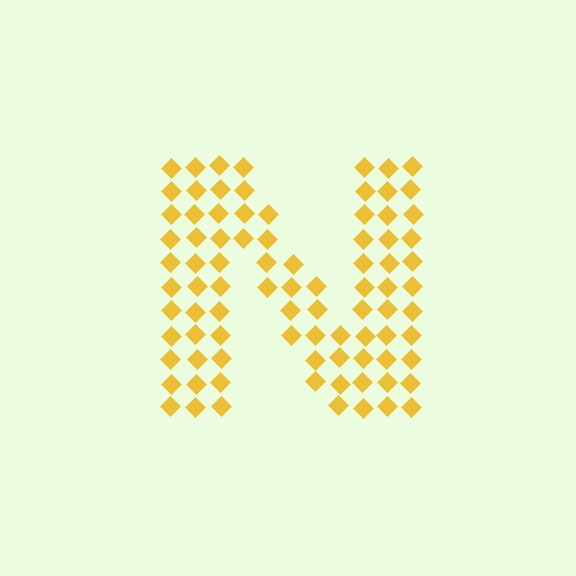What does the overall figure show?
The overall figure shows the letter N.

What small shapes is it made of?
It is made of small diamonds.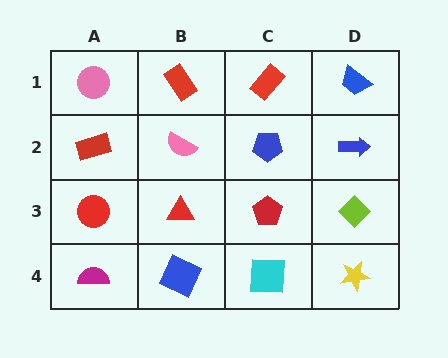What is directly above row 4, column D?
A lime diamond.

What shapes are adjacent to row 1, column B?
A pink semicircle (row 2, column B), a pink circle (row 1, column A), a red rectangle (row 1, column C).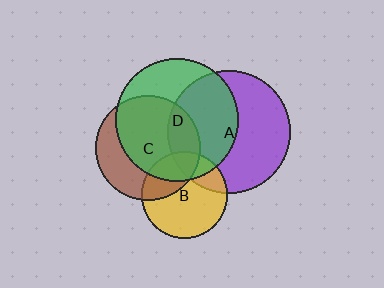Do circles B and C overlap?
Yes.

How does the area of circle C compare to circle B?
Approximately 1.5 times.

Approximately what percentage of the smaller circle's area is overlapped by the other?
Approximately 30%.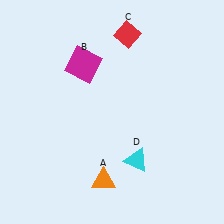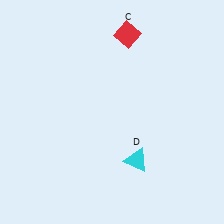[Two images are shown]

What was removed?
The orange triangle (A), the magenta square (B) were removed in Image 2.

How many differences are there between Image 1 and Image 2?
There are 2 differences between the two images.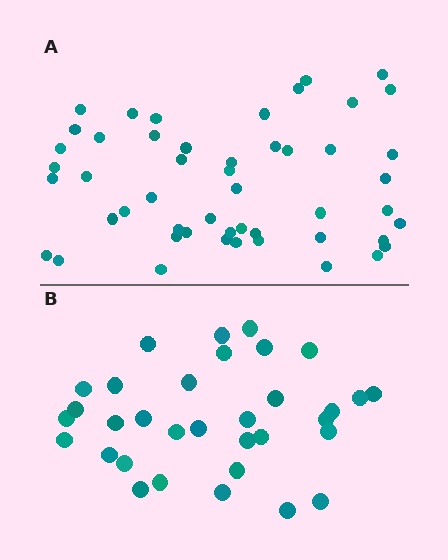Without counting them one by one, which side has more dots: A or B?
Region A (the top region) has more dots.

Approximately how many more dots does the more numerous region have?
Region A has approximately 15 more dots than region B.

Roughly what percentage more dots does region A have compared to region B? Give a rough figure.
About 50% more.